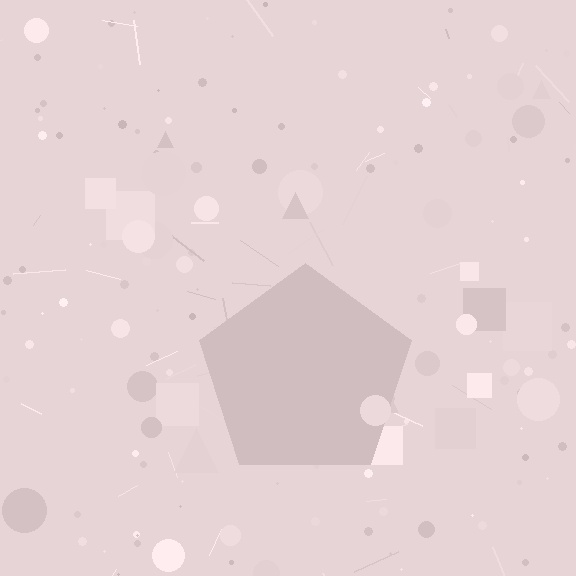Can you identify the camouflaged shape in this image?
The camouflaged shape is a pentagon.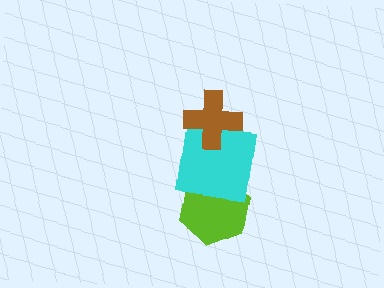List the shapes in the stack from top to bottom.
From top to bottom: the brown cross, the cyan square, the lime hexagon.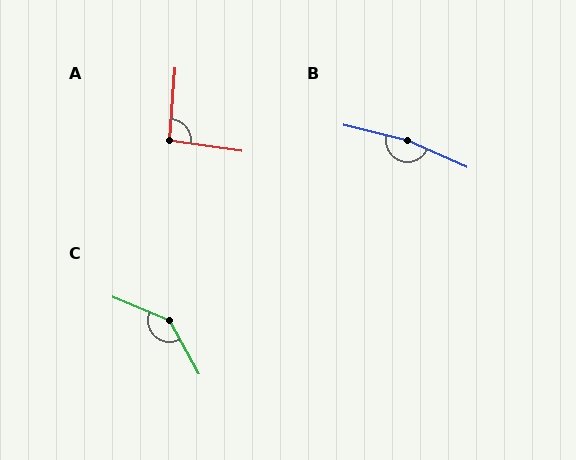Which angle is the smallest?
A, at approximately 94 degrees.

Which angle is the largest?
B, at approximately 169 degrees.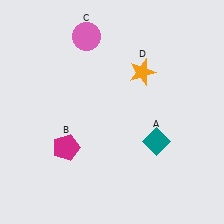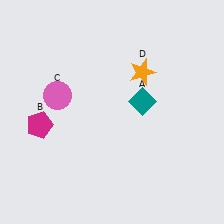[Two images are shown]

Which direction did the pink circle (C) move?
The pink circle (C) moved down.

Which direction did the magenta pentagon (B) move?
The magenta pentagon (B) moved left.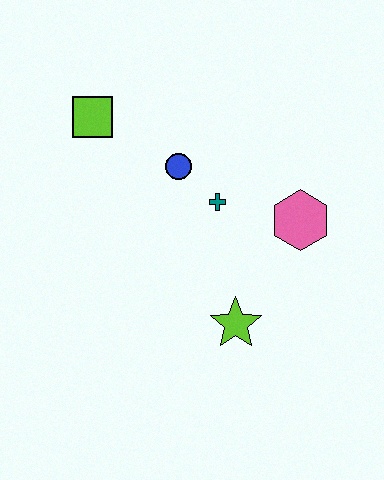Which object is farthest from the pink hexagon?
The lime square is farthest from the pink hexagon.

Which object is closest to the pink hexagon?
The teal cross is closest to the pink hexagon.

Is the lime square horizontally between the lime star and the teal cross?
No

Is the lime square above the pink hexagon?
Yes